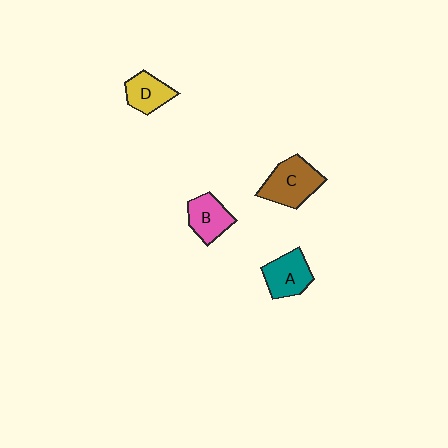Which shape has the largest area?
Shape C (brown).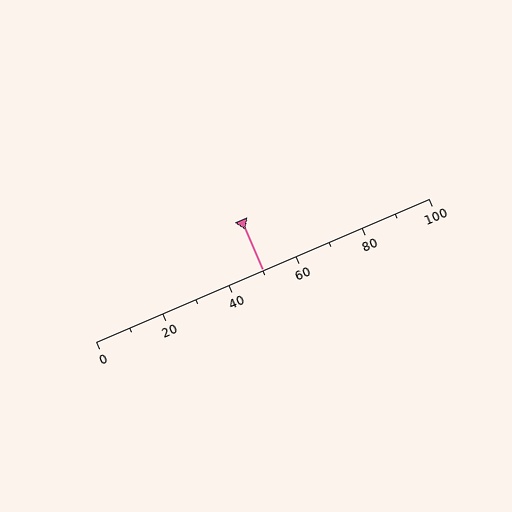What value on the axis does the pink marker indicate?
The marker indicates approximately 50.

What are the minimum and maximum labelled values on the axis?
The axis runs from 0 to 100.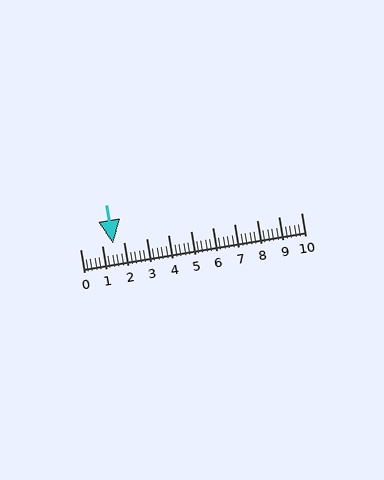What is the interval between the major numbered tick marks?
The major tick marks are spaced 1 units apart.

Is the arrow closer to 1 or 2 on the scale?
The arrow is closer to 2.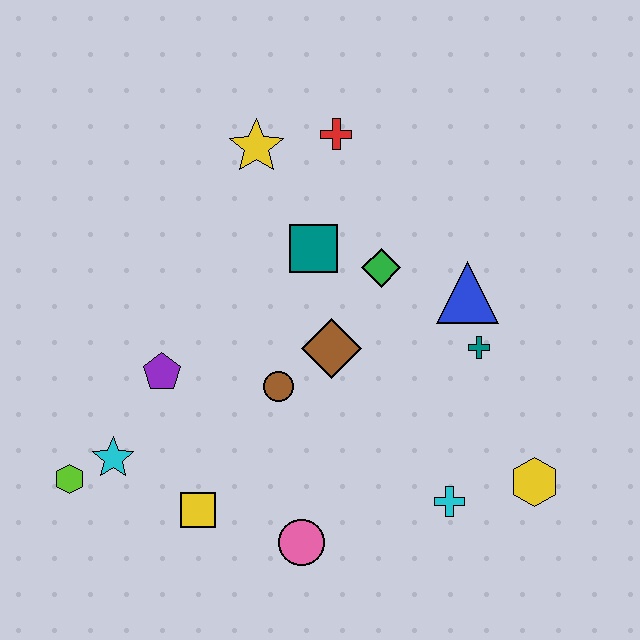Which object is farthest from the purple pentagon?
The yellow hexagon is farthest from the purple pentagon.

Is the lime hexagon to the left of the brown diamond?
Yes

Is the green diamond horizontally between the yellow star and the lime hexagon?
No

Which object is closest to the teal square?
The green diamond is closest to the teal square.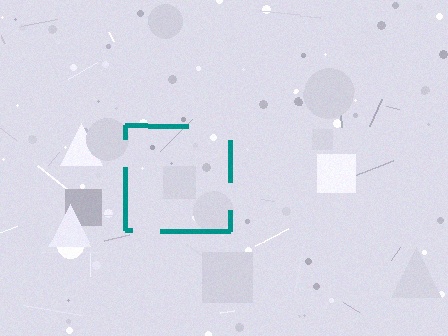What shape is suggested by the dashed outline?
The dashed outline suggests a square.